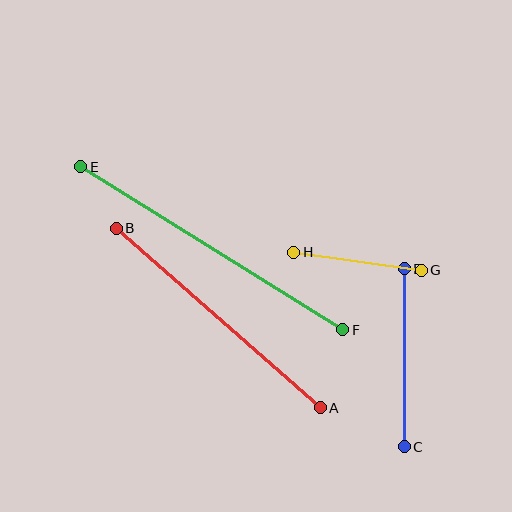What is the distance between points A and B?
The distance is approximately 272 pixels.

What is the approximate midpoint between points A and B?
The midpoint is at approximately (218, 318) pixels.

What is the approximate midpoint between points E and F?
The midpoint is at approximately (212, 248) pixels.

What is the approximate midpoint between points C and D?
The midpoint is at approximately (404, 358) pixels.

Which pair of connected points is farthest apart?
Points E and F are farthest apart.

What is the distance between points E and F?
The distance is approximately 309 pixels.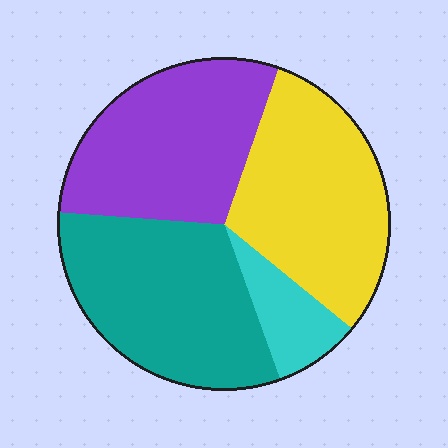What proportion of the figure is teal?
Teal covers about 30% of the figure.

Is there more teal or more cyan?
Teal.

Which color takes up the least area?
Cyan, at roughly 10%.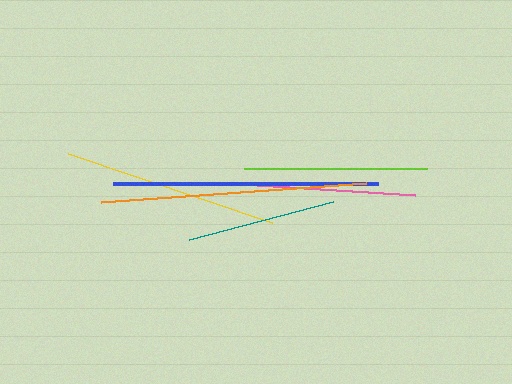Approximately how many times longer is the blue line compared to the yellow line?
The blue line is approximately 1.2 times the length of the yellow line.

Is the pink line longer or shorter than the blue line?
The blue line is longer than the pink line.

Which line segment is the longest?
The orange line is the longest at approximately 266 pixels.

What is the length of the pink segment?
The pink segment is approximately 159 pixels long.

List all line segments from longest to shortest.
From longest to shortest: orange, blue, yellow, lime, pink, teal.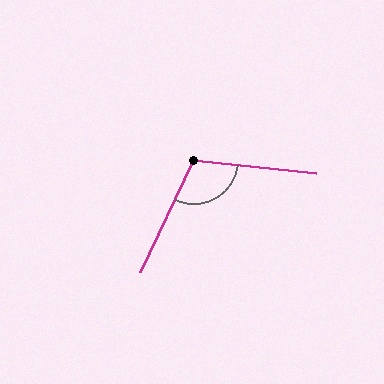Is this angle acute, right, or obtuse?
It is obtuse.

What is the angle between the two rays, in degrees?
Approximately 109 degrees.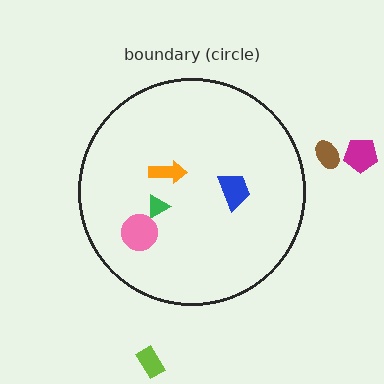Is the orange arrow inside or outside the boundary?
Inside.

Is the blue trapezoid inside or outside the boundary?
Inside.